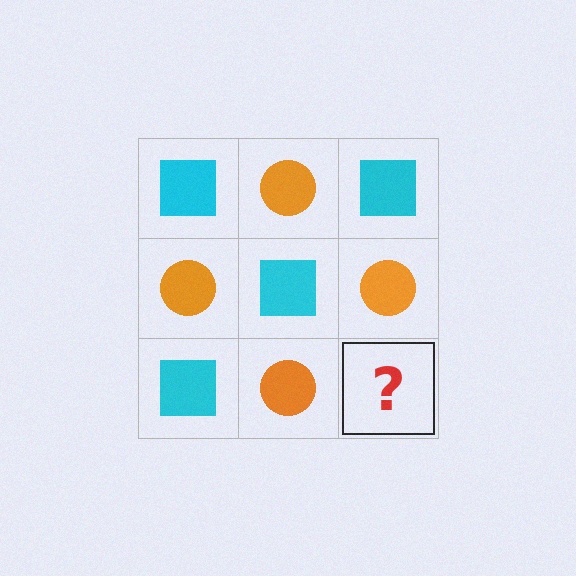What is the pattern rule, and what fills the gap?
The rule is that it alternates cyan square and orange circle in a checkerboard pattern. The gap should be filled with a cyan square.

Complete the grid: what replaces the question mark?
The question mark should be replaced with a cyan square.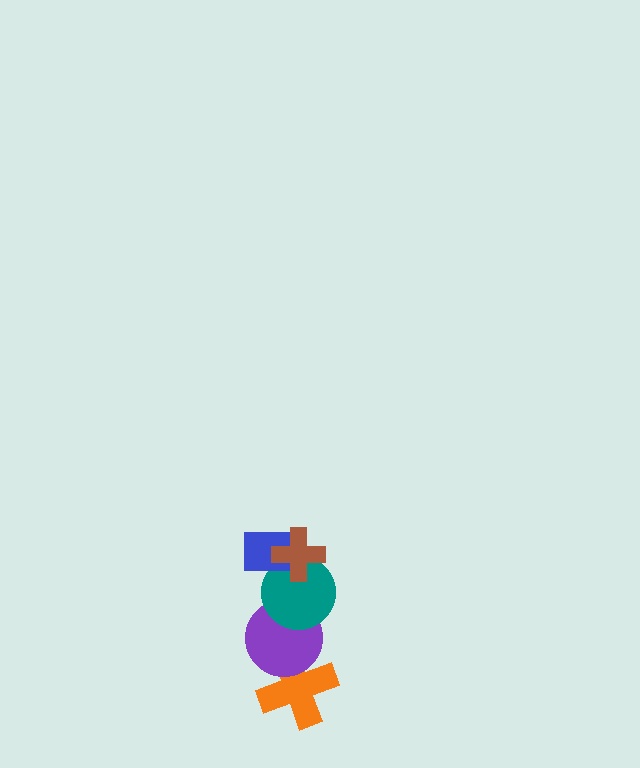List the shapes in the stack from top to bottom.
From top to bottom: the brown cross, the blue rectangle, the teal circle, the purple circle, the orange cross.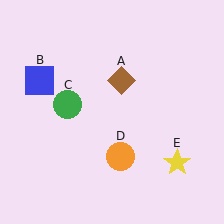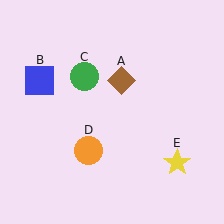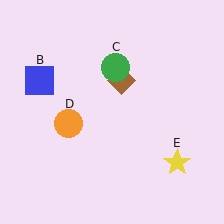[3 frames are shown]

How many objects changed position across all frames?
2 objects changed position: green circle (object C), orange circle (object D).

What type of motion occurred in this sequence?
The green circle (object C), orange circle (object D) rotated clockwise around the center of the scene.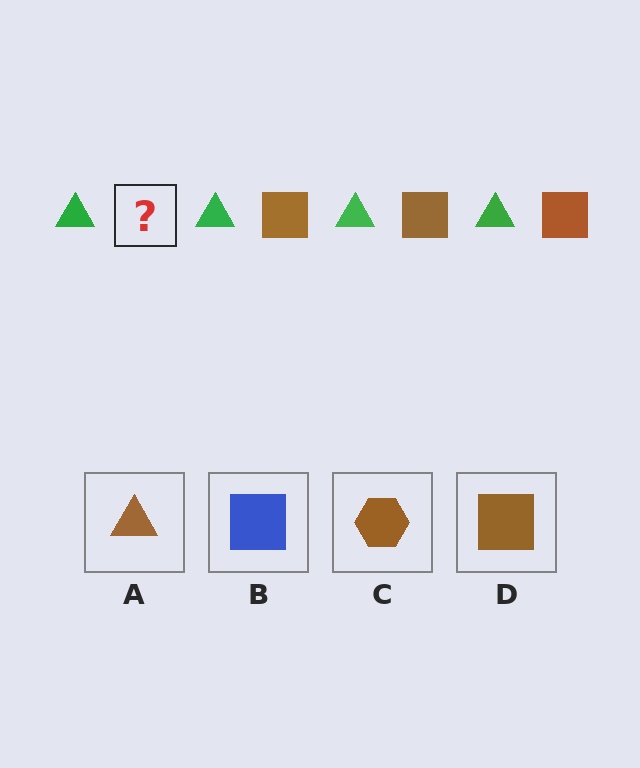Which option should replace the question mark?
Option D.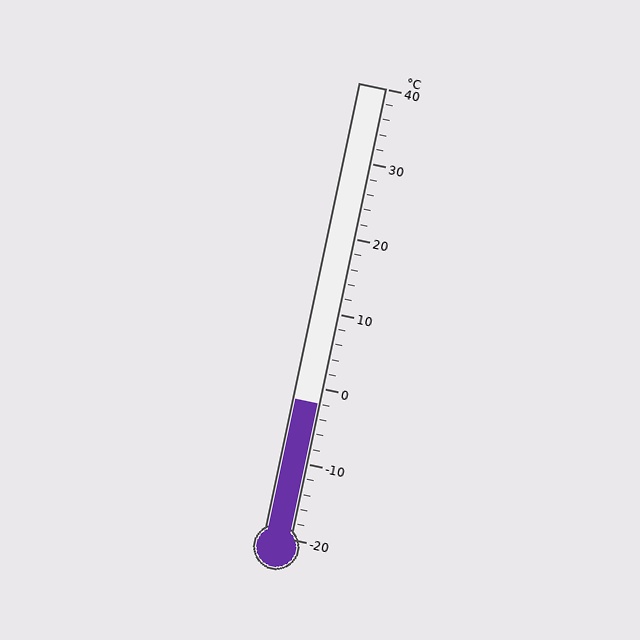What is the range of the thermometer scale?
The thermometer scale ranges from -20°C to 40°C.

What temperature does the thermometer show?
The thermometer shows approximately -2°C.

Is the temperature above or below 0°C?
The temperature is below 0°C.